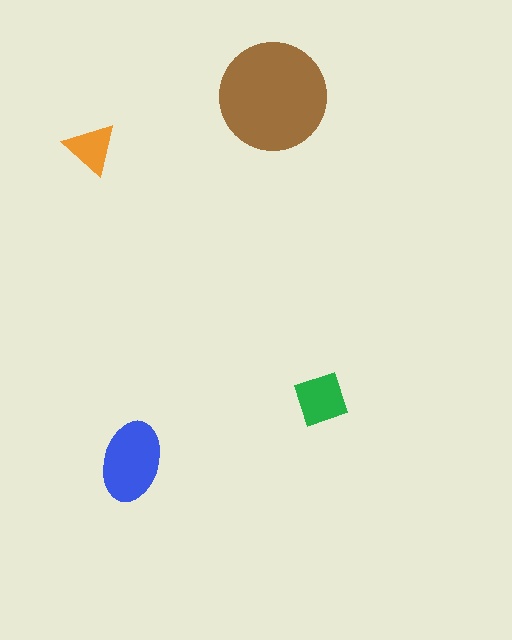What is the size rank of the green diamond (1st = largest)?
3rd.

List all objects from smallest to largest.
The orange triangle, the green diamond, the blue ellipse, the brown circle.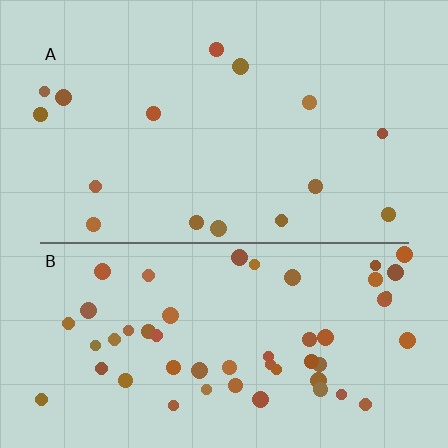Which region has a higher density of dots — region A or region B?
B (the bottom).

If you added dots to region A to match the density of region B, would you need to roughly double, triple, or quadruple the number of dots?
Approximately triple.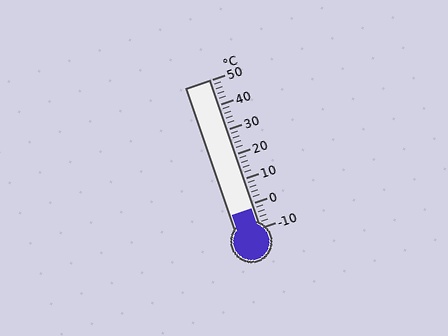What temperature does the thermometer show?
The thermometer shows approximately -2°C.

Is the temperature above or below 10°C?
The temperature is below 10°C.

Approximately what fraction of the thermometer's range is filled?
The thermometer is filled to approximately 15% of its range.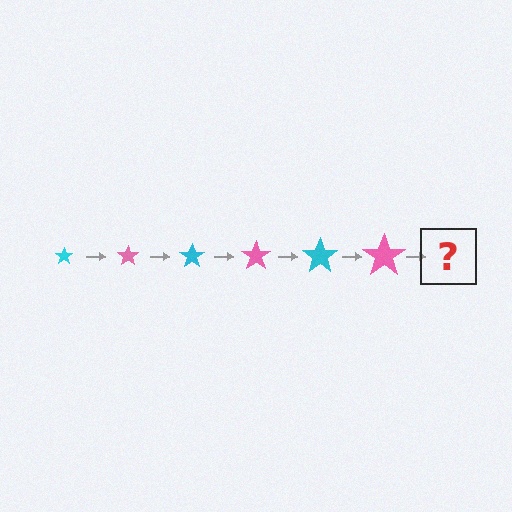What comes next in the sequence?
The next element should be a cyan star, larger than the previous one.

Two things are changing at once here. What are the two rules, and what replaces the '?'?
The two rules are that the star grows larger each step and the color cycles through cyan and pink. The '?' should be a cyan star, larger than the previous one.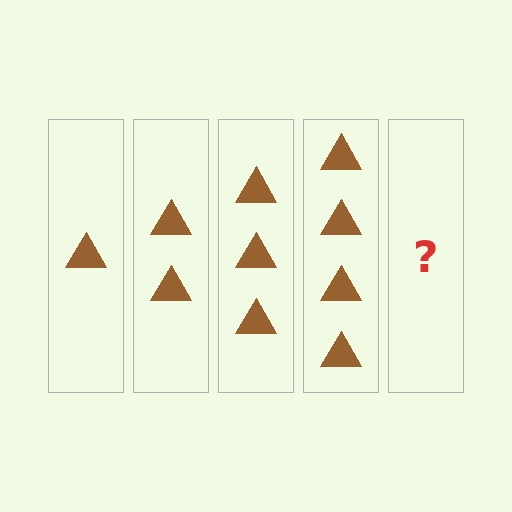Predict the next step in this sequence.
The next step is 5 triangles.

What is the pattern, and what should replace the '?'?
The pattern is that each step adds one more triangle. The '?' should be 5 triangles.